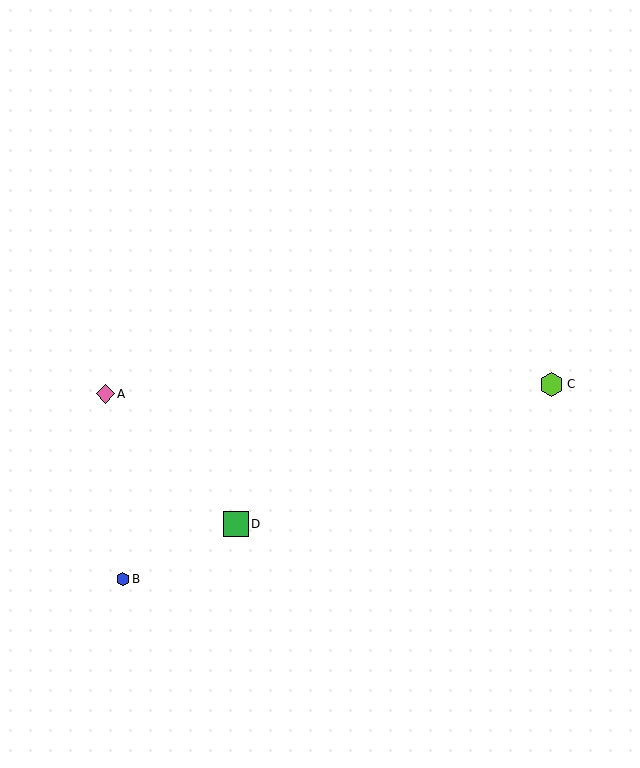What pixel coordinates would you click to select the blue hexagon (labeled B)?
Click at (123, 579) to select the blue hexagon B.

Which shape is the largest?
The green square (labeled D) is the largest.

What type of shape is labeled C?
Shape C is a lime hexagon.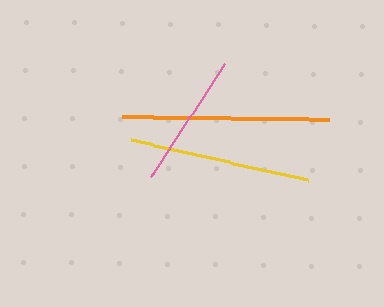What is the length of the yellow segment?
The yellow segment is approximately 181 pixels long.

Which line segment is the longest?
The orange line is the longest at approximately 206 pixels.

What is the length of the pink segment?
The pink segment is approximately 135 pixels long.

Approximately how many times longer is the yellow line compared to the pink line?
The yellow line is approximately 1.3 times the length of the pink line.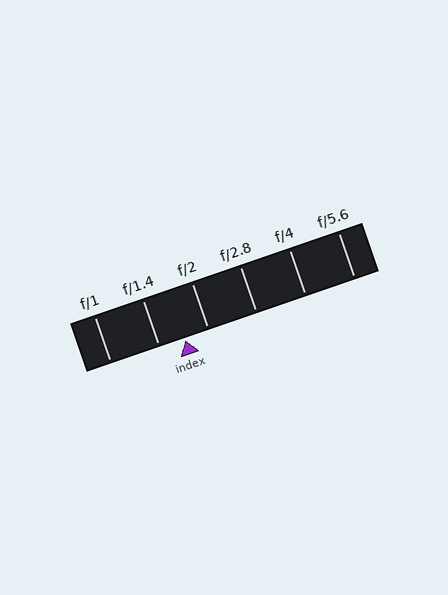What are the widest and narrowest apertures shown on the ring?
The widest aperture shown is f/1 and the narrowest is f/5.6.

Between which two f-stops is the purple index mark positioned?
The index mark is between f/1.4 and f/2.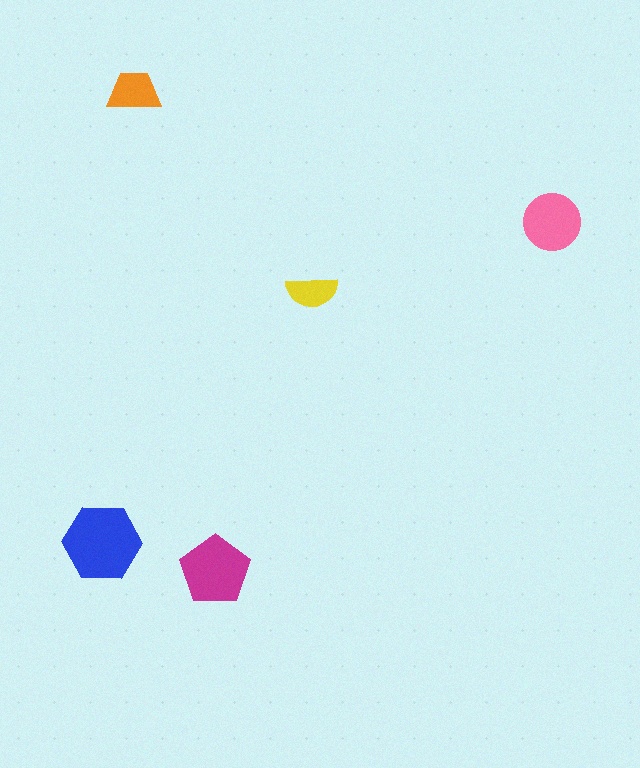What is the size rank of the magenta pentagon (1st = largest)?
2nd.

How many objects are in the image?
There are 5 objects in the image.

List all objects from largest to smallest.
The blue hexagon, the magenta pentagon, the pink circle, the orange trapezoid, the yellow semicircle.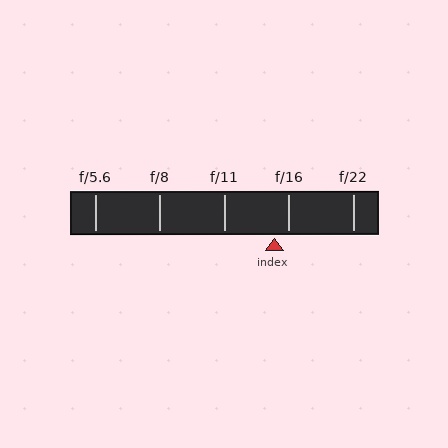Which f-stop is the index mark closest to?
The index mark is closest to f/16.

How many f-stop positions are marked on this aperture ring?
There are 5 f-stop positions marked.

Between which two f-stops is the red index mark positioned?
The index mark is between f/11 and f/16.